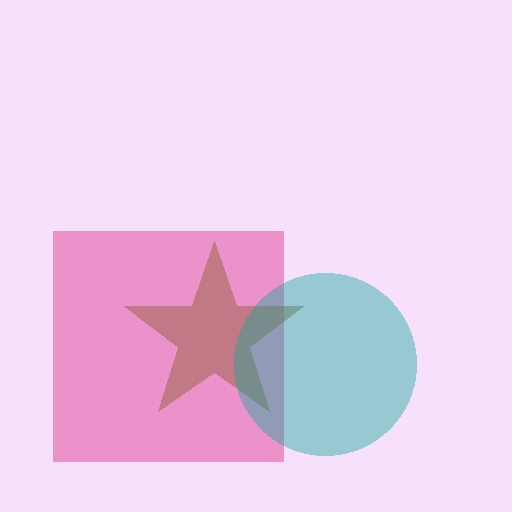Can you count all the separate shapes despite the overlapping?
Yes, there are 3 separate shapes.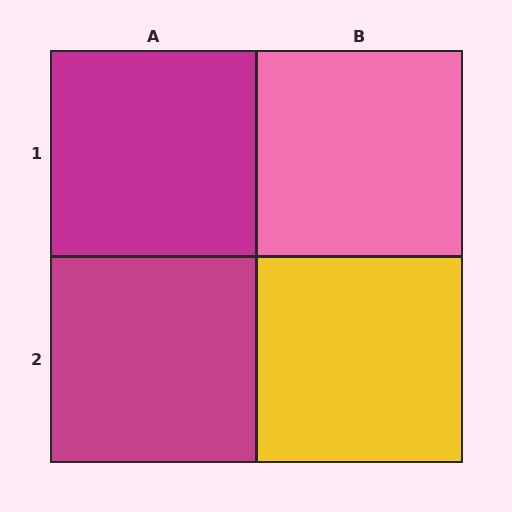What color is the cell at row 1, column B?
Pink.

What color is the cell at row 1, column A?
Magenta.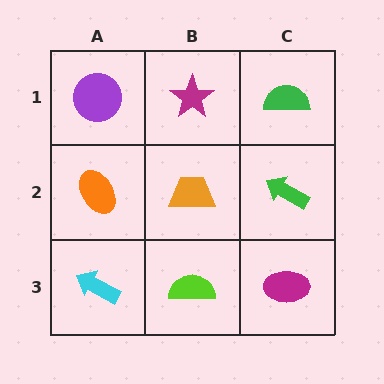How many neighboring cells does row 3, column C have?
2.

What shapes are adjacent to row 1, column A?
An orange ellipse (row 2, column A), a magenta star (row 1, column B).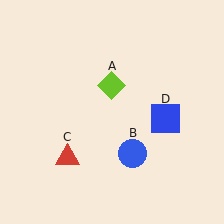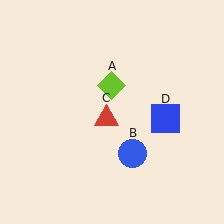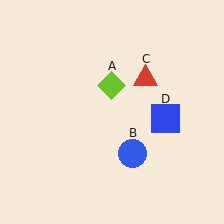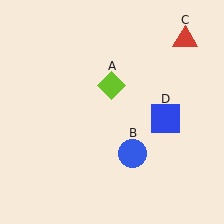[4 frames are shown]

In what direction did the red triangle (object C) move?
The red triangle (object C) moved up and to the right.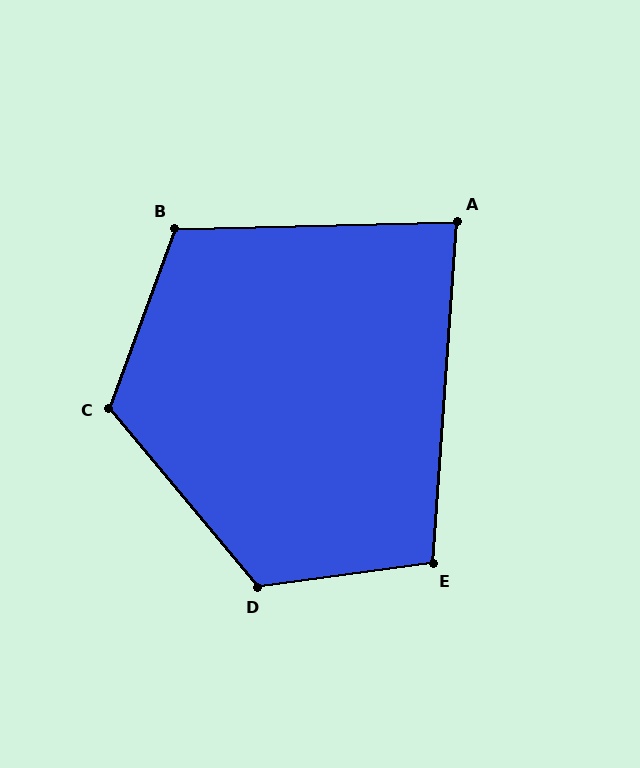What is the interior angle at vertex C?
Approximately 120 degrees (obtuse).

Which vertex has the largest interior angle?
D, at approximately 122 degrees.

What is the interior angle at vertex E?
Approximately 102 degrees (obtuse).